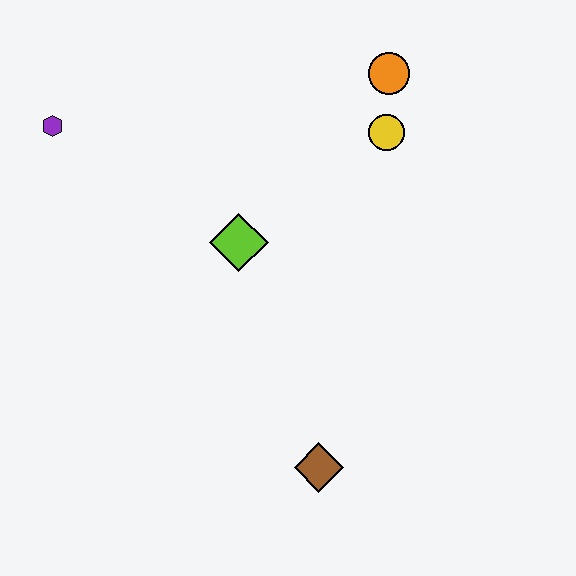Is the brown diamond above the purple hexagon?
No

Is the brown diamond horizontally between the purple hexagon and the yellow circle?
Yes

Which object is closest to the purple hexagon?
The lime diamond is closest to the purple hexagon.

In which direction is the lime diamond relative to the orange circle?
The lime diamond is below the orange circle.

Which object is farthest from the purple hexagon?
The brown diamond is farthest from the purple hexagon.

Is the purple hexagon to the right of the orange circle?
No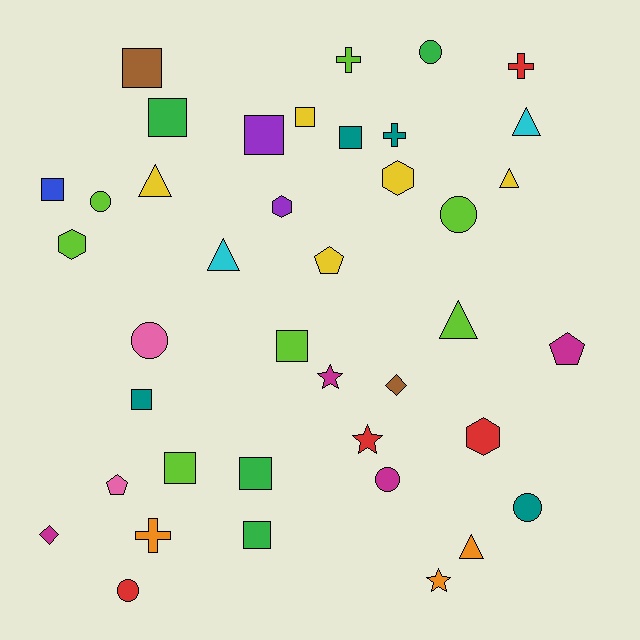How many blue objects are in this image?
There is 1 blue object.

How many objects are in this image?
There are 40 objects.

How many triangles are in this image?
There are 6 triangles.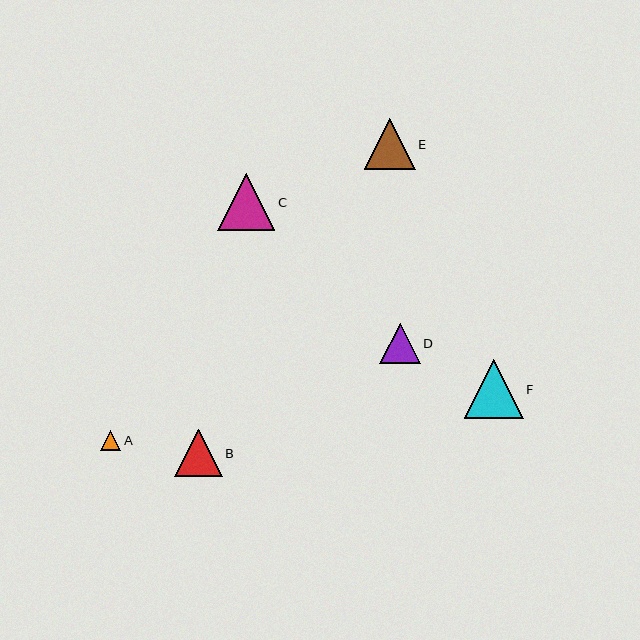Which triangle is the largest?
Triangle F is the largest with a size of approximately 59 pixels.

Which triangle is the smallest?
Triangle A is the smallest with a size of approximately 20 pixels.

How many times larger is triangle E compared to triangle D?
Triangle E is approximately 1.2 times the size of triangle D.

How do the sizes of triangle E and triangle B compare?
Triangle E and triangle B are approximately the same size.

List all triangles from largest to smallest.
From largest to smallest: F, C, E, B, D, A.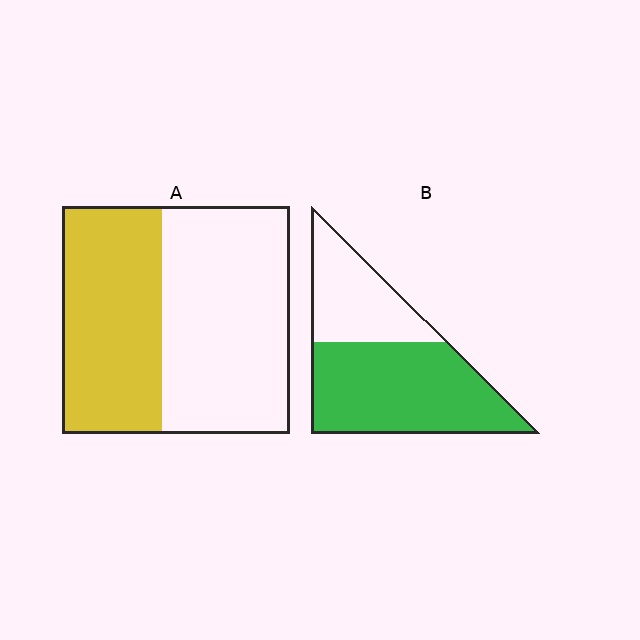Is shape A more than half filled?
No.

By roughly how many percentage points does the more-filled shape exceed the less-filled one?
By roughly 20 percentage points (B over A).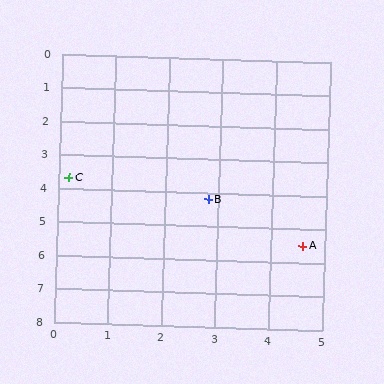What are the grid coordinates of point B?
Point B is at approximately (2.8, 4.2).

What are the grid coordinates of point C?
Point C is at approximately (0.2, 3.7).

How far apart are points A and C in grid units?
Points A and C are about 4.8 grid units apart.